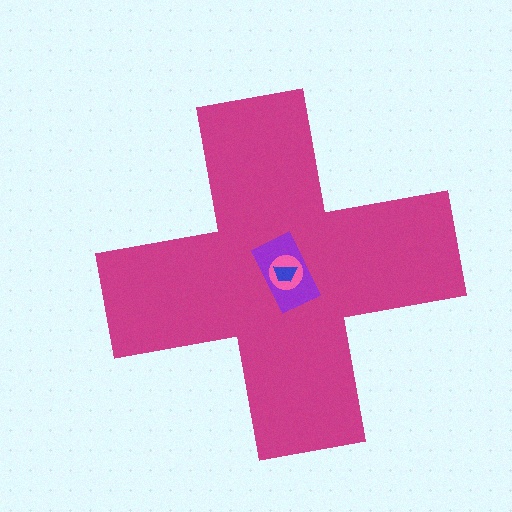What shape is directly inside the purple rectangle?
The pink circle.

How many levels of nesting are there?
4.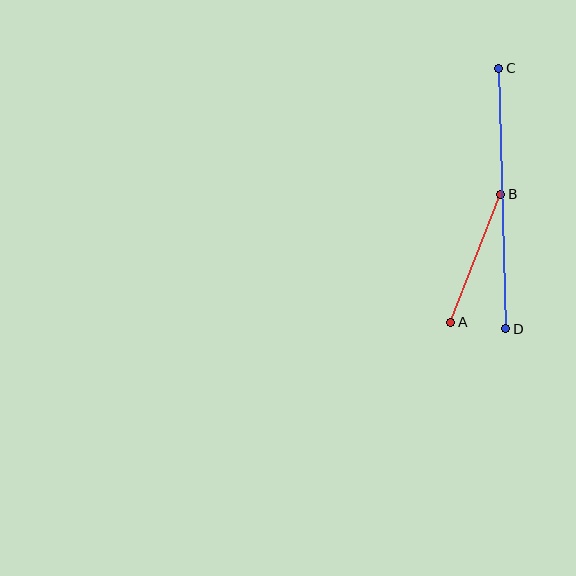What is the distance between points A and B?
The distance is approximately 137 pixels.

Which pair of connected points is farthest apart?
Points C and D are farthest apart.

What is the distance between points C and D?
The distance is approximately 261 pixels.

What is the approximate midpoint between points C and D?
The midpoint is at approximately (502, 199) pixels.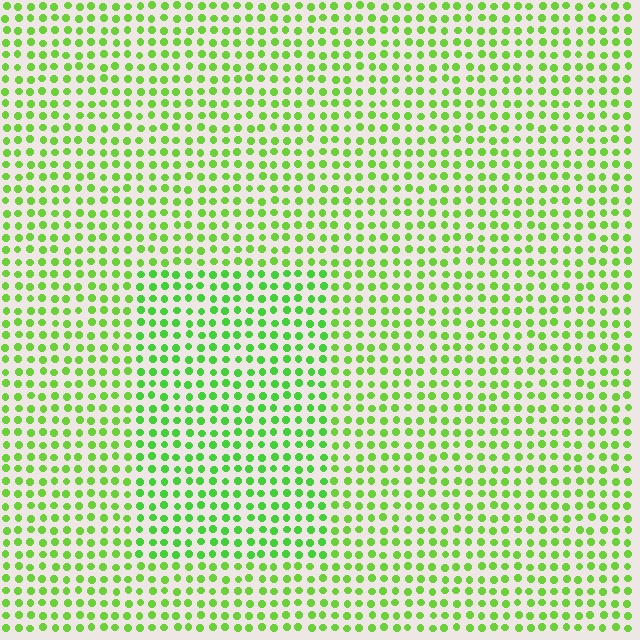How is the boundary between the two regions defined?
The boundary is defined purely by a slight shift in hue (about 16 degrees). Spacing, size, and orientation are identical on both sides.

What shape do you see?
I see a rectangle.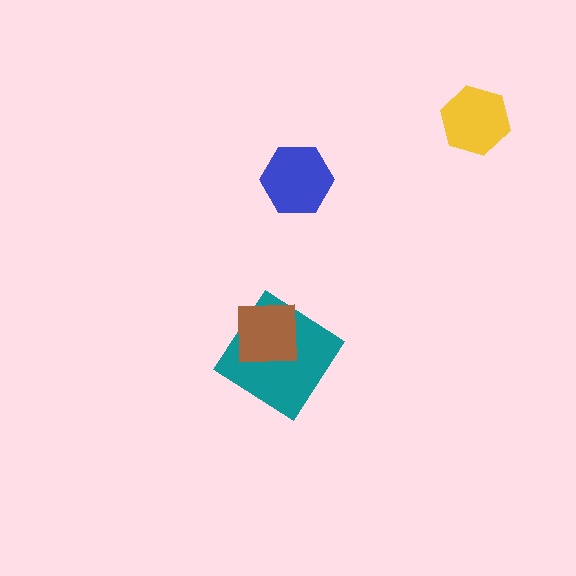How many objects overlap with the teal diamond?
1 object overlaps with the teal diamond.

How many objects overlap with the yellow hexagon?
0 objects overlap with the yellow hexagon.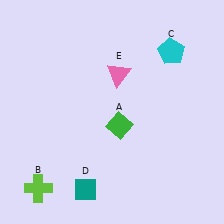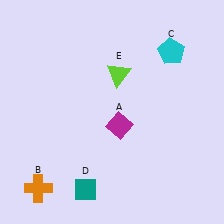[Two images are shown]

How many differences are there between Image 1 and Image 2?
There are 3 differences between the two images.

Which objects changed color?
A changed from green to magenta. B changed from lime to orange. E changed from pink to lime.